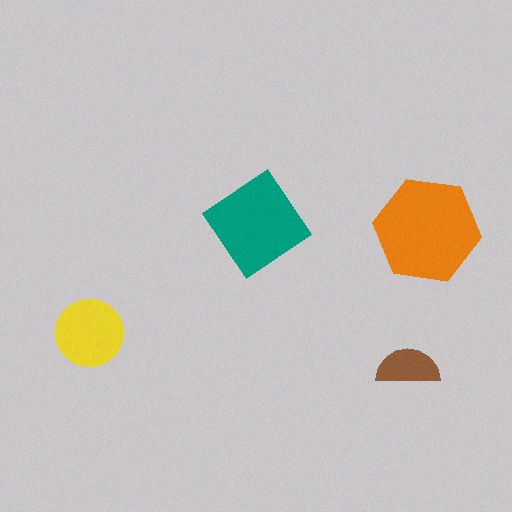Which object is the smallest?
The brown semicircle.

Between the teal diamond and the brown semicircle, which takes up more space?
The teal diamond.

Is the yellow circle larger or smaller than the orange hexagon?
Smaller.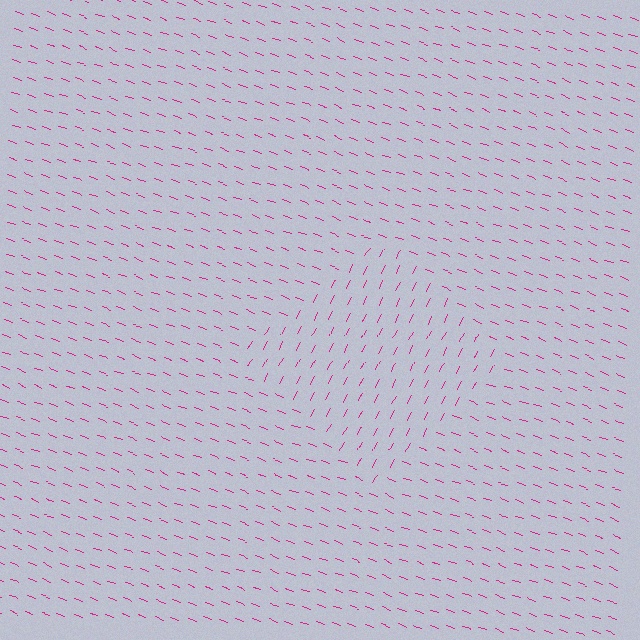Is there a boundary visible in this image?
Yes, there is a texture boundary formed by a change in line orientation.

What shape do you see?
I see a diamond.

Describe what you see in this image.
The image is filled with small magenta line segments. A diamond region in the image has lines oriented differently from the surrounding lines, creating a visible texture boundary.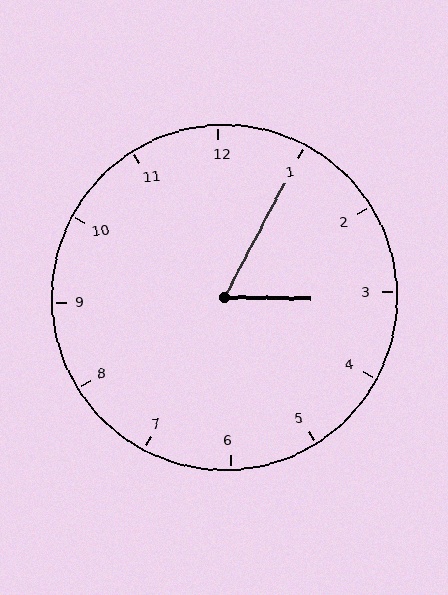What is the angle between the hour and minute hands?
Approximately 62 degrees.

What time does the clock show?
3:05.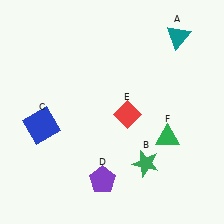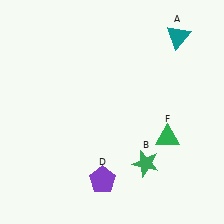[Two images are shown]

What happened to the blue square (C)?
The blue square (C) was removed in Image 2. It was in the bottom-left area of Image 1.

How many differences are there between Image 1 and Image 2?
There are 2 differences between the two images.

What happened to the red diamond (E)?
The red diamond (E) was removed in Image 2. It was in the bottom-right area of Image 1.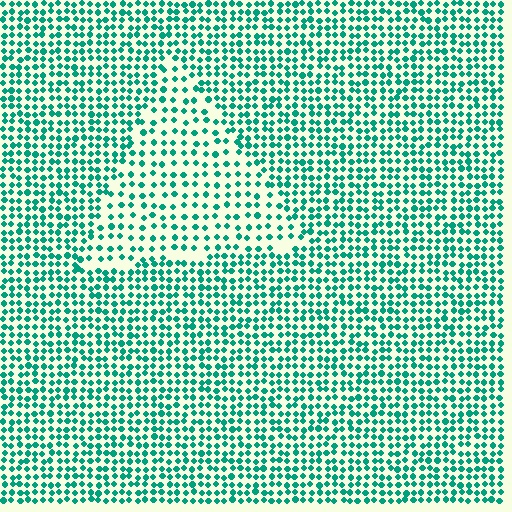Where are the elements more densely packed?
The elements are more densely packed outside the triangle boundary.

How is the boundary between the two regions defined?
The boundary is defined by a change in element density (approximately 1.8x ratio). All elements are the same color, size, and shape.